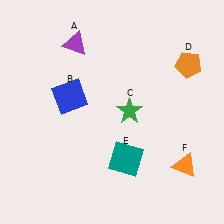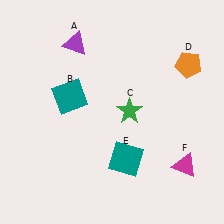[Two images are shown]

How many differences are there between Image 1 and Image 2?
There are 2 differences between the two images.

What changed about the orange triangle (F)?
In Image 1, F is orange. In Image 2, it changed to magenta.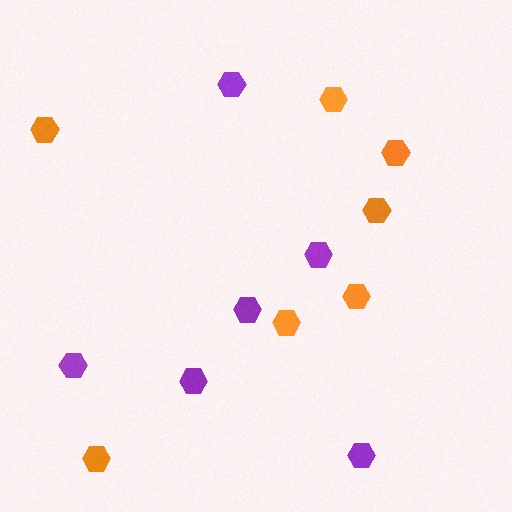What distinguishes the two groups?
There are 2 groups: one group of purple hexagons (6) and one group of orange hexagons (7).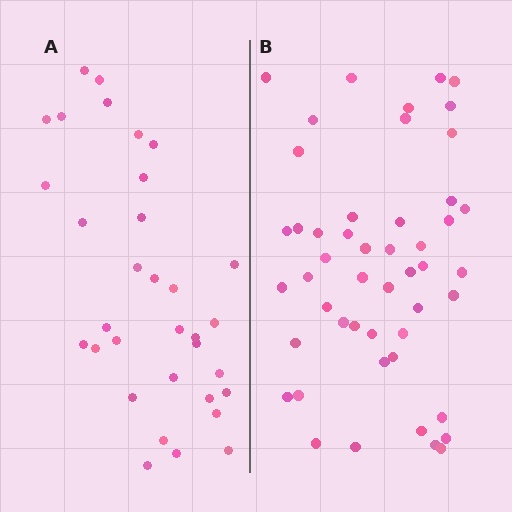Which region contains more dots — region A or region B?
Region B (the right region) has more dots.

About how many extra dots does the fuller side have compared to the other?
Region B has approximately 15 more dots than region A.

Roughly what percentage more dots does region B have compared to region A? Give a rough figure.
About 50% more.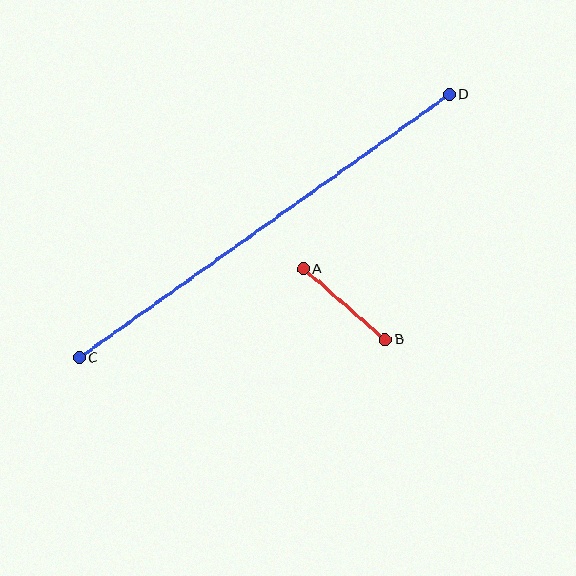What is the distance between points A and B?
The distance is approximately 108 pixels.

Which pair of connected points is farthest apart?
Points C and D are farthest apart.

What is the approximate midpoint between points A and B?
The midpoint is at approximately (344, 304) pixels.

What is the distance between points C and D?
The distance is approximately 454 pixels.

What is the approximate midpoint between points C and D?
The midpoint is at approximately (264, 226) pixels.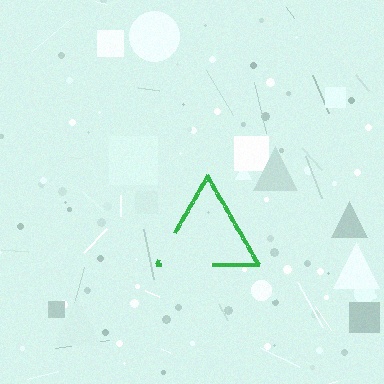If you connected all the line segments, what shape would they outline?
They would outline a triangle.